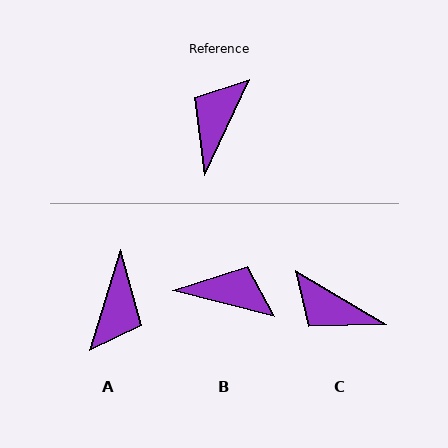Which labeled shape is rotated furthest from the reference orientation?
A, about 172 degrees away.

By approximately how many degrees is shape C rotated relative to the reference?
Approximately 84 degrees counter-clockwise.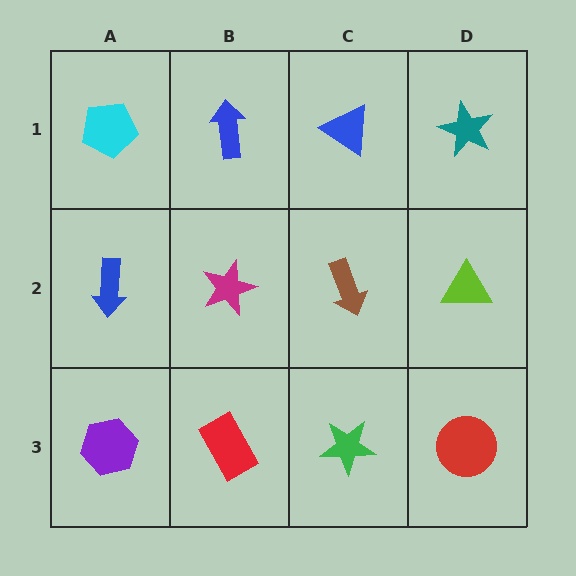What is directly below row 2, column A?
A purple hexagon.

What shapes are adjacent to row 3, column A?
A blue arrow (row 2, column A), a red rectangle (row 3, column B).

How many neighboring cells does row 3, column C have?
3.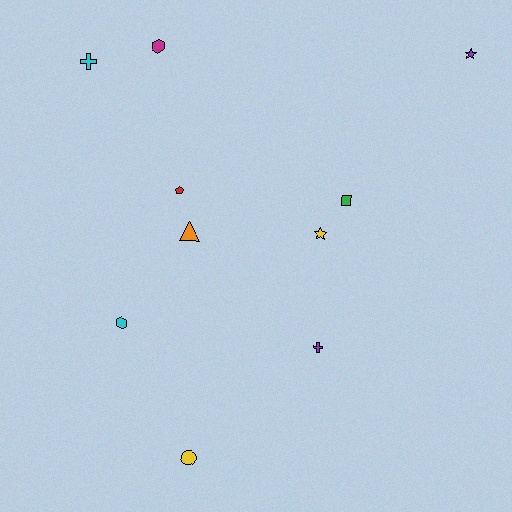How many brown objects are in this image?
There are no brown objects.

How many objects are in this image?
There are 10 objects.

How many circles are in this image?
There is 1 circle.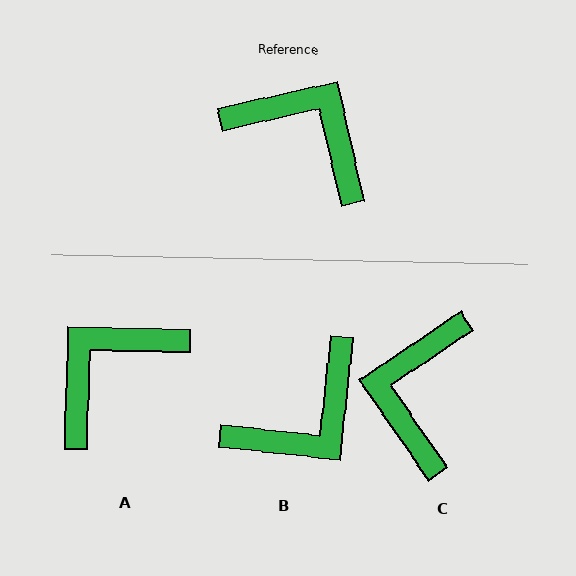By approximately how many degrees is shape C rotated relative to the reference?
Approximately 112 degrees counter-clockwise.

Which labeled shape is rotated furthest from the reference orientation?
C, about 112 degrees away.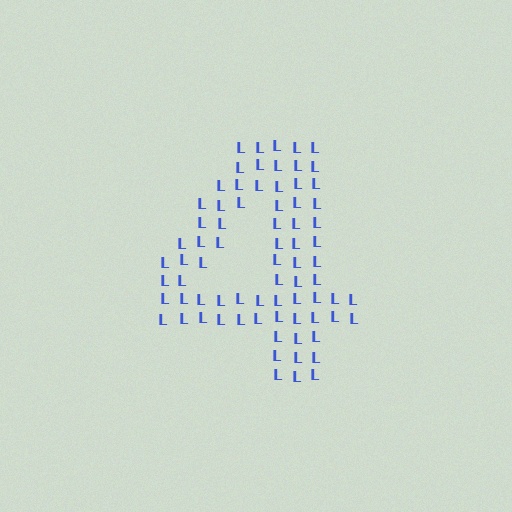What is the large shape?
The large shape is the digit 4.